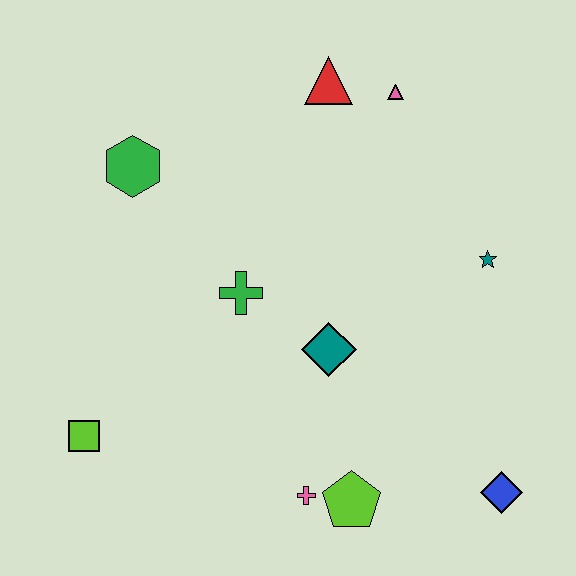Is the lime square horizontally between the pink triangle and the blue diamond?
No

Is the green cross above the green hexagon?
No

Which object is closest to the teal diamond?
The green cross is closest to the teal diamond.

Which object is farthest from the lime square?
The pink triangle is farthest from the lime square.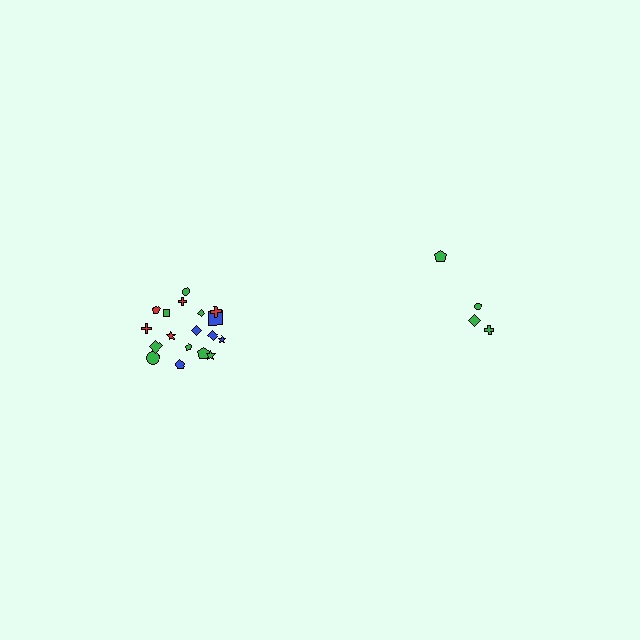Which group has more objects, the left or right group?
The left group.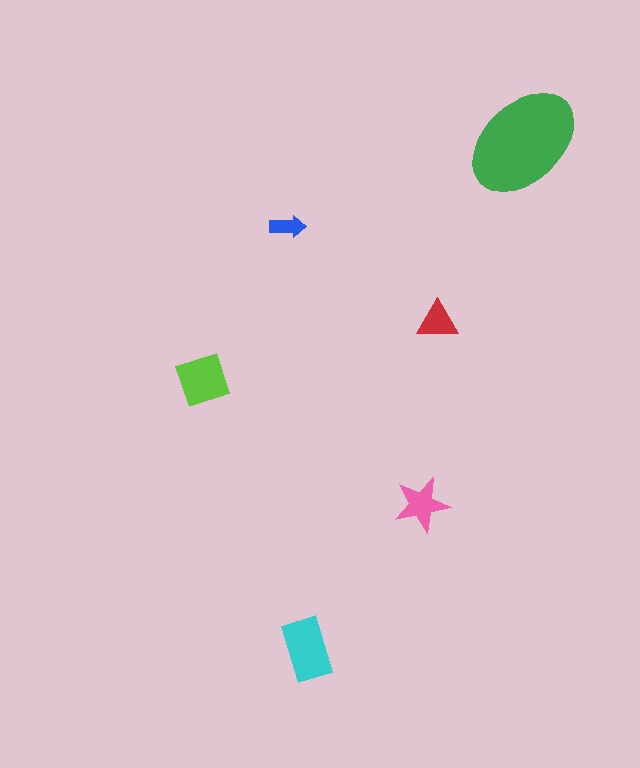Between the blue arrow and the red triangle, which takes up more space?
The red triangle.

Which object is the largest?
The green ellipse.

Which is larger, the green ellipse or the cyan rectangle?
The green ellipse.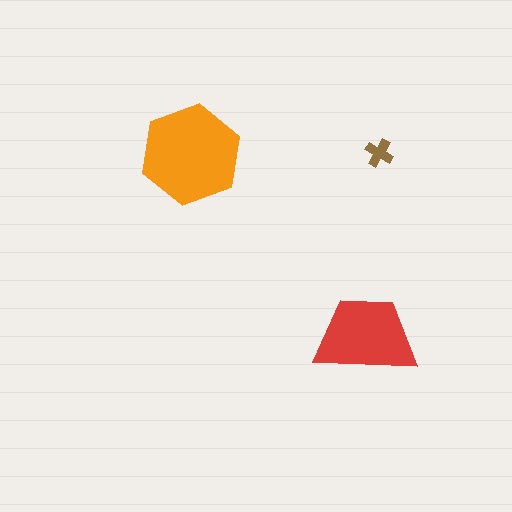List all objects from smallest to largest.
The brown cross, the red trapezoid, the orange hexagon.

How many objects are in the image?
There are 3 objects in the image.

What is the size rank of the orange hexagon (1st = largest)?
1st.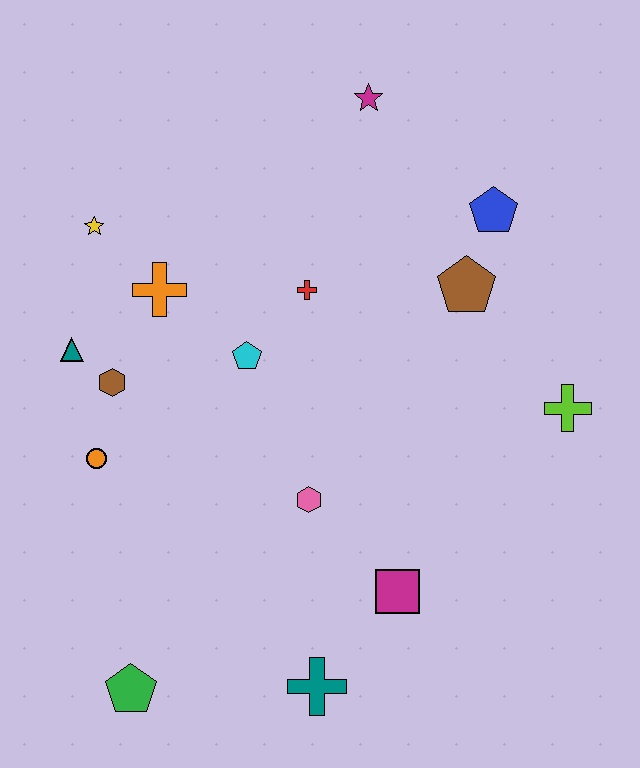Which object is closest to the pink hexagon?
The magenta square is closest to the pink hexagon.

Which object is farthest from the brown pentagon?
The green pentagon is farthest from the brown pentagon.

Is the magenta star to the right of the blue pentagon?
No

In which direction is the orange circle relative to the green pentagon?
The orange circle is above the green pentagon.